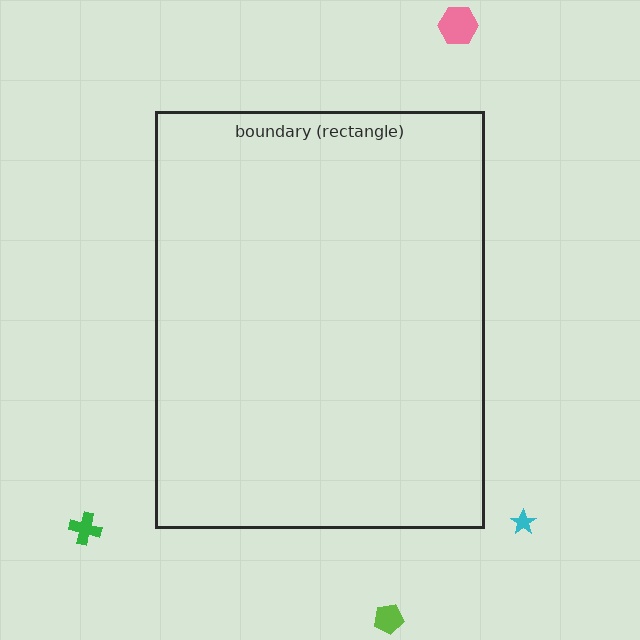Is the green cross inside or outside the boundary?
Outside.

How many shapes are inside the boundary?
0 inside, 4 outside.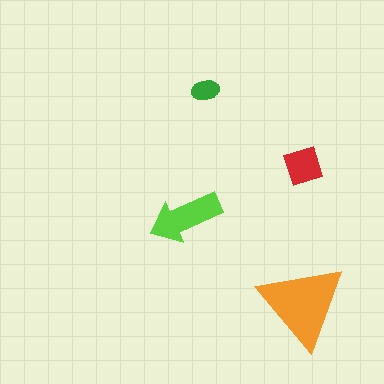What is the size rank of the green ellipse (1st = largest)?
4th.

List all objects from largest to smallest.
The orange triangle, the lime arrow, the red diamond, the green ellipse.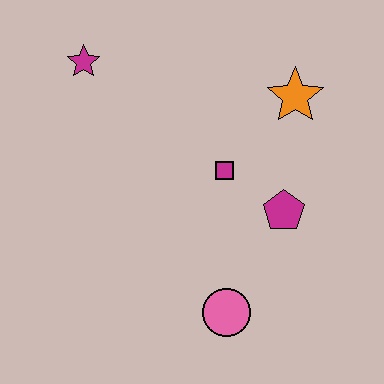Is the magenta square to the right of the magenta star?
Yes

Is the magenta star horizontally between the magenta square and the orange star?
No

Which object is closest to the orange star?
The magenta square is closest to the orange star.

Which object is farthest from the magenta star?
The pink circle is farthest from the magenta star.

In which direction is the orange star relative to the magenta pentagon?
The orange star is above the magenta pentagon.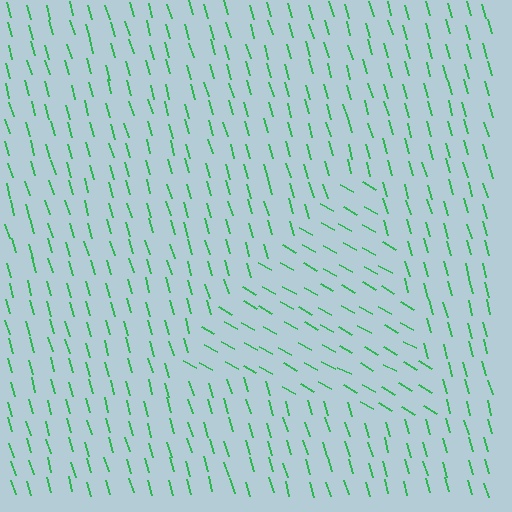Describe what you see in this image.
The image is filled with small green line segments. A triangle region in the image has lines oriented differently from the surrounding lines, creating a visible texture boundary.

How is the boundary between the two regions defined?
The boundary is defined purely by a change in line orientation (approximately 45 degrees difference). All lines are the same color and thickness.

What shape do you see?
I see a triangle.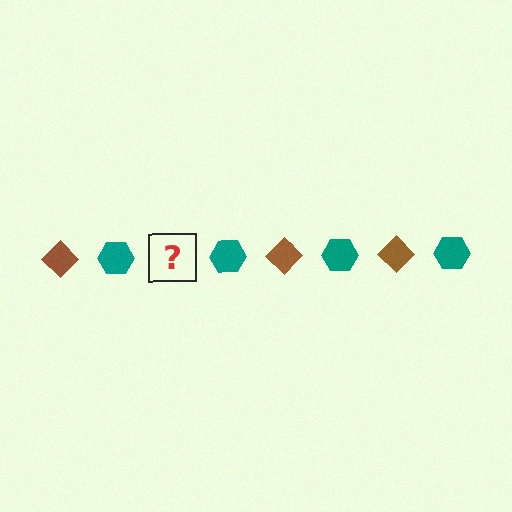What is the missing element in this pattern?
The missing element is a brown diamond.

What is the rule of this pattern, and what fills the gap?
The rule is that the pattern alternates between brown diamond and teal hexagon. The gap should be filled with a brown diamond.